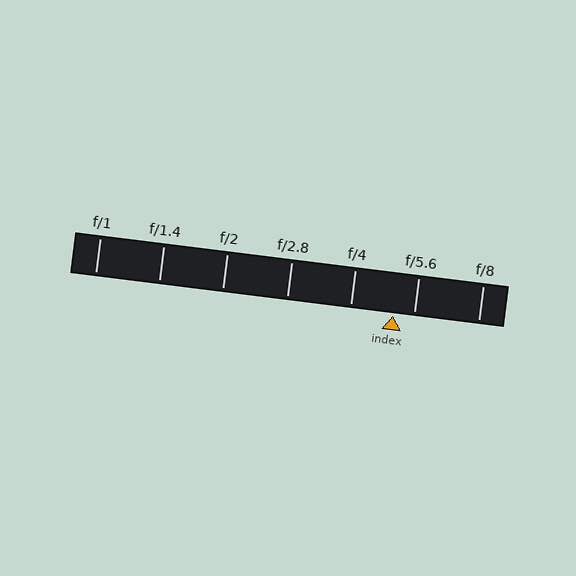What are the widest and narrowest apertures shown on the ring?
The widest aperture shown is f/1 and the narrowest is f/8.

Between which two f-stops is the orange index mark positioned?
The index mark is between f/4 and f/5.6.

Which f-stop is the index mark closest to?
The index mark is closest to f/5.6.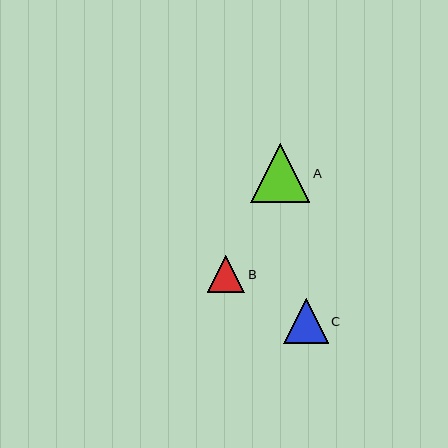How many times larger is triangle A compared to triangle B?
Triangle A is approximately 1.6 times the size of triangle B.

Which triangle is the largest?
Triangle A is the largest with a size of approximately 59 pixels.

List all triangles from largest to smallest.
From largest to smallest: A, C, B.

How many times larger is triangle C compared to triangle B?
Triangle C is approximately 1.2 times the size of triangle B.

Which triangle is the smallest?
Triangle B is the smallest with a size of approximately 38 pixels.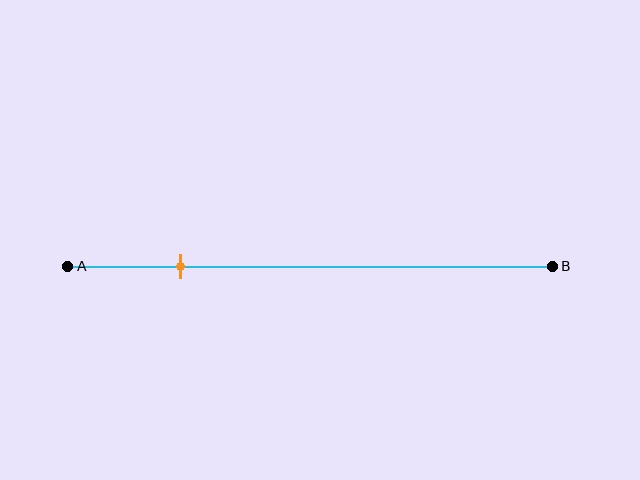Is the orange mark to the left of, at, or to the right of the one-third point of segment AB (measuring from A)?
The orange mark is to the left of the one-third point of segment AB.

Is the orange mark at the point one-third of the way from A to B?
No, the mark is at about 25% from A, not at the 33% one-third point.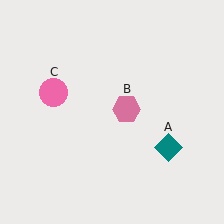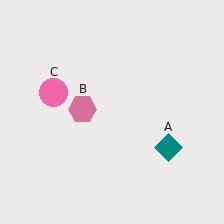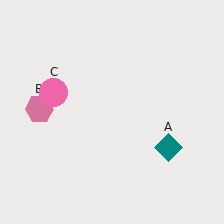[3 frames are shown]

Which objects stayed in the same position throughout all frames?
Teal diamond (object A) and pink circle (object C) remained stationary.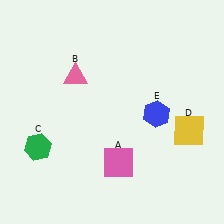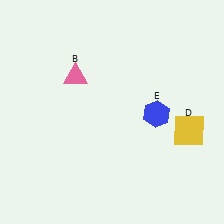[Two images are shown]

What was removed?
The green hexagon (C), the pink square (A) were removed in Image 2.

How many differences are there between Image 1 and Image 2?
There are 2 differences between the two images.